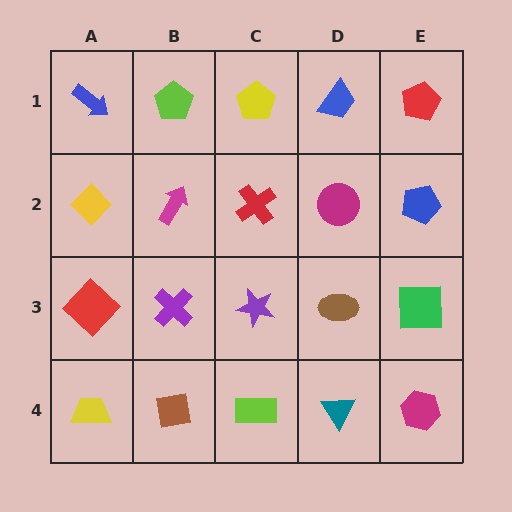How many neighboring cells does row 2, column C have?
4.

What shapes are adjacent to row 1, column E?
A blue pentagon (row 2, column E), a blue trapezoid (row 1, column D).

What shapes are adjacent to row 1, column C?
A red cross (row 2, column C), a lime pentagon (row 1, column B), a blue trapezoid (row 1, column D).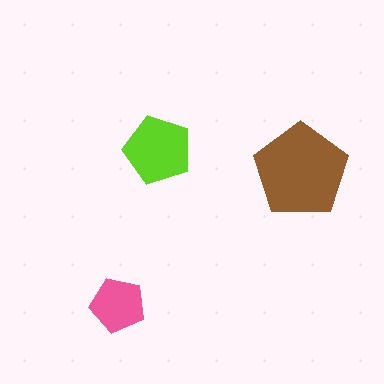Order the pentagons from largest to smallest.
the brown one, the lime one, the pink one.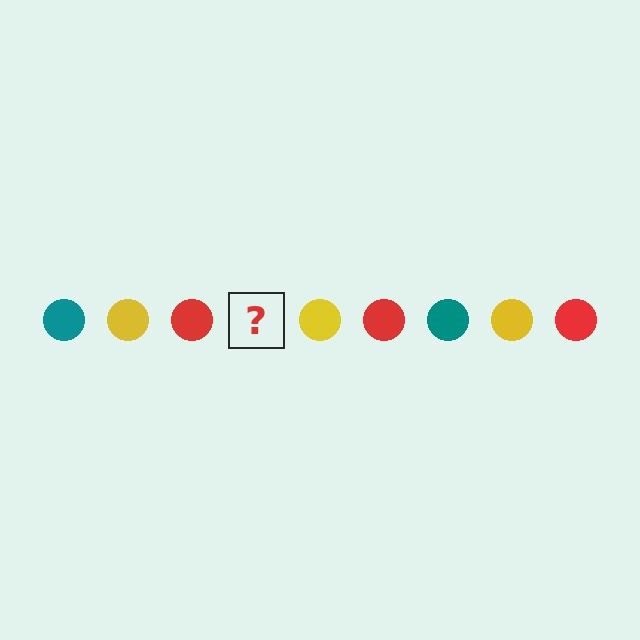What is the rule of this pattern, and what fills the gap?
The rule is that the pattern cycles through teal, yellow, red circles. The gap should be filled with a teal circle.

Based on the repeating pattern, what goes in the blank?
The blank should be a teal circle.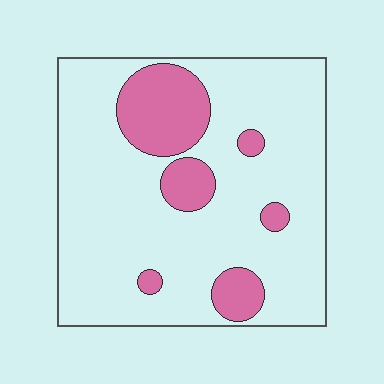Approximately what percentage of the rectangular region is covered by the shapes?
Approximately 20%.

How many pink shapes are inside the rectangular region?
6.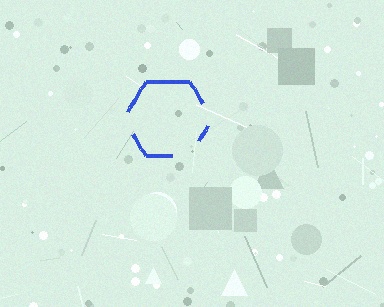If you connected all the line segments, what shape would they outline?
They would outline a hexagon.